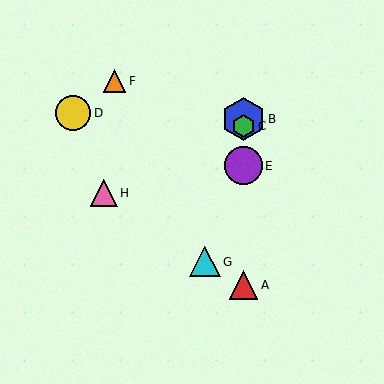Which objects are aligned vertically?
Objects A, B, C, E are aligned vertically.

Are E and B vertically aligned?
Yes, both are at x≈244.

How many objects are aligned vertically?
4 objects (A, B, C, E) are aligned vertically.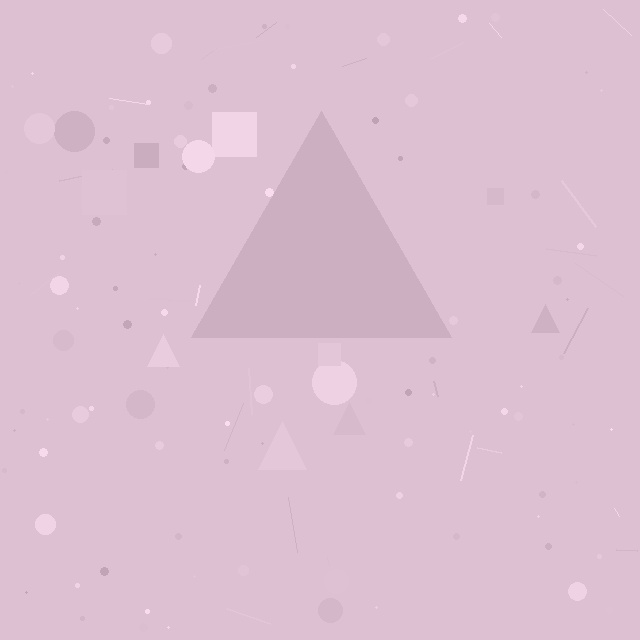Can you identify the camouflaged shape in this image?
The camouflaged shape is a triangle.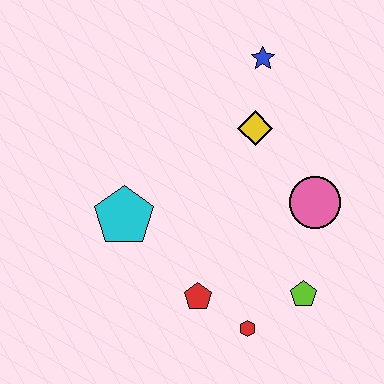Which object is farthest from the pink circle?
The cyan pentagon is farthest from the pink circle.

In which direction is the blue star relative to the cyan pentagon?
The blue star is above the cyan pentagon.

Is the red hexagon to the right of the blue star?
No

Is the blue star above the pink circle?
Yes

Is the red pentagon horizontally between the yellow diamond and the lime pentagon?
No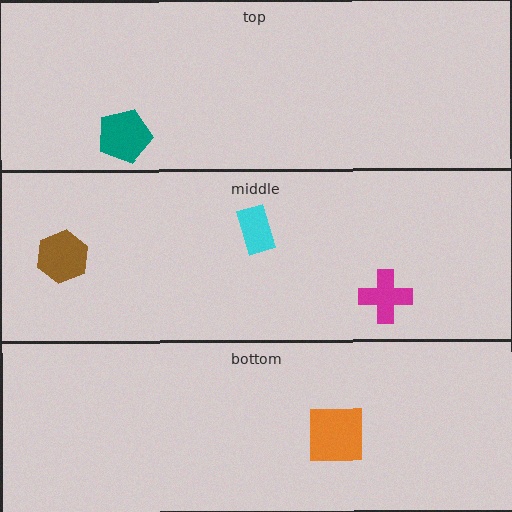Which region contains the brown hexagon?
The middle region.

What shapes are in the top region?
The teal pentagon.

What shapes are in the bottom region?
The orange square.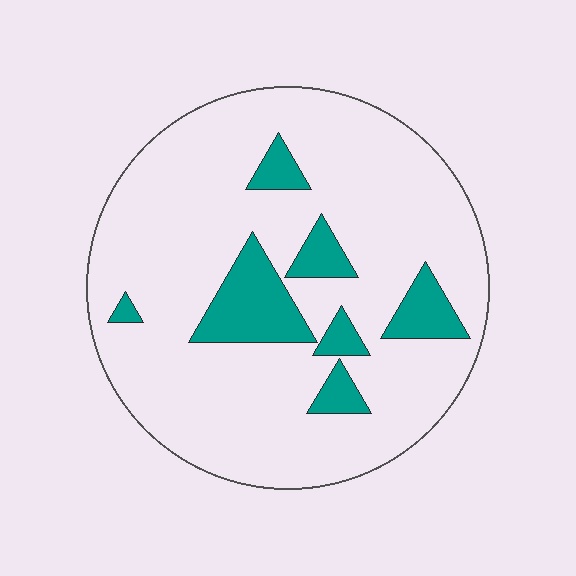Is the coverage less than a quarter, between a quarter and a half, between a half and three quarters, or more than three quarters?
Less than a quarter.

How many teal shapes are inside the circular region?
7.